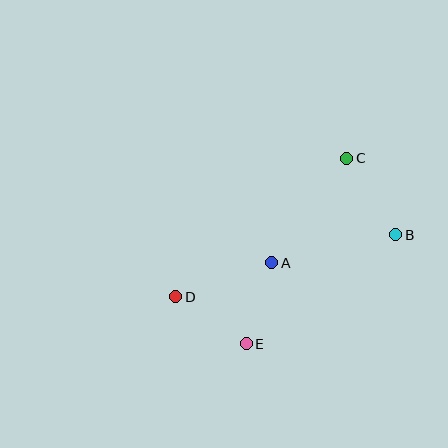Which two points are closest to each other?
Points D and E are closest to each other.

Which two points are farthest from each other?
Points B and D are farthest from each other.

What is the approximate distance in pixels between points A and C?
The distance between A and C is approximately 129 pixels.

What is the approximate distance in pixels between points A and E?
The distance between A and E is approximately 85 pixels.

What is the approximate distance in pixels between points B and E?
The distance between B and E is approximately 185 pixels.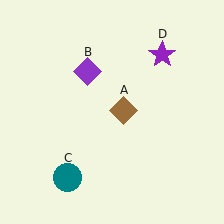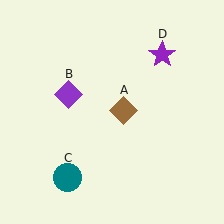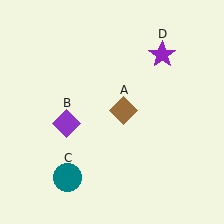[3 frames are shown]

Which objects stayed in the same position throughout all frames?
Brown diamond (object A) and teal circle (object C) and purple star (object D) remained stationary.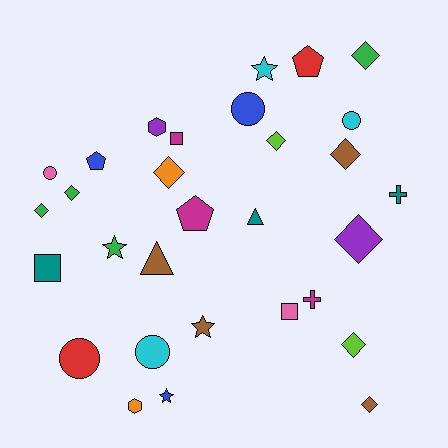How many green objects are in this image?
There are 4 green objects.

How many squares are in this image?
There are 3 squares.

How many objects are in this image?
There are 30 objects.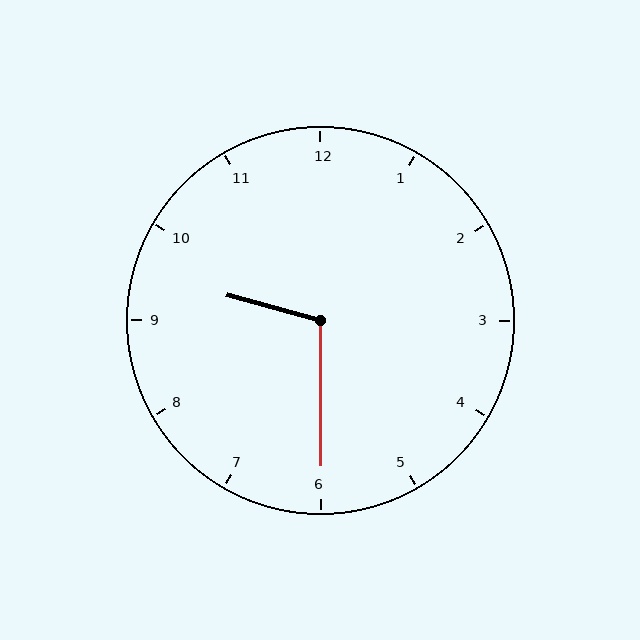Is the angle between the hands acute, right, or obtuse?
It is obtuse.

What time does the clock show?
9:30.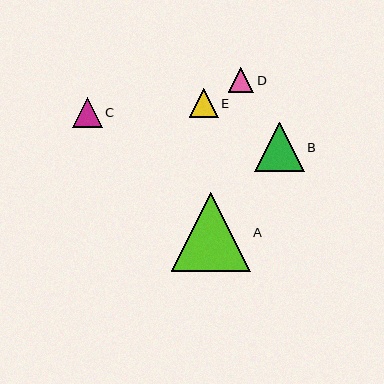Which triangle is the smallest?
Triangle D is the smallest with a size of approximately 25 pixels.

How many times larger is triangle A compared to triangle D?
Triangle A is approximately 3.1 times the size of triangle D.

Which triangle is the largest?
Triangle A is the largest with a size of approximately 79 pixels.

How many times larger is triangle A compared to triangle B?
Triangle A is approximately 1.6 times the size of triangle B.